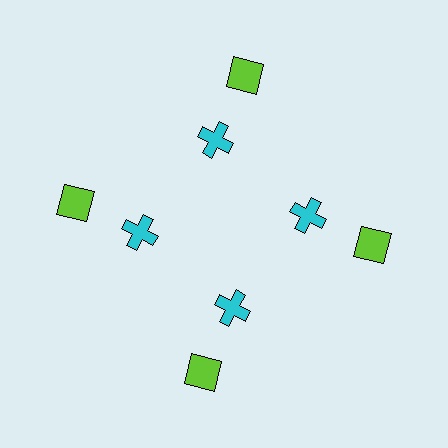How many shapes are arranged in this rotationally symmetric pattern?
There are 8 shapes, arranged in 4 groups of 2.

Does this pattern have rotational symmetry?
Yes, this pattern has 4-fold rotational symmetry. It looks the same after rotating 90 degrees around the center.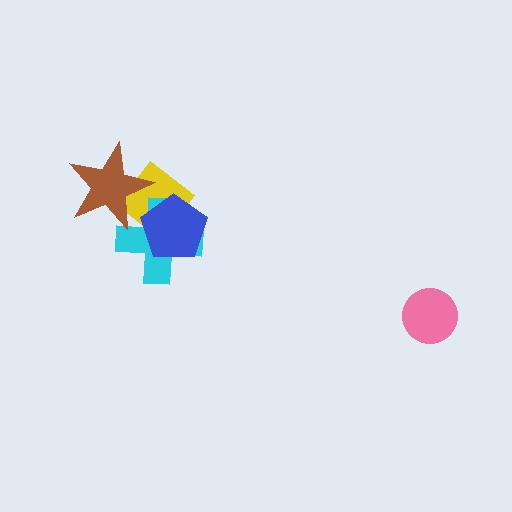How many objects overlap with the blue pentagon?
2 objects overlap with the blue pentagon.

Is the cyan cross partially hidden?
Yes, it is partially covered by another shape.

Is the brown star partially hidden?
No, no other shape covers it.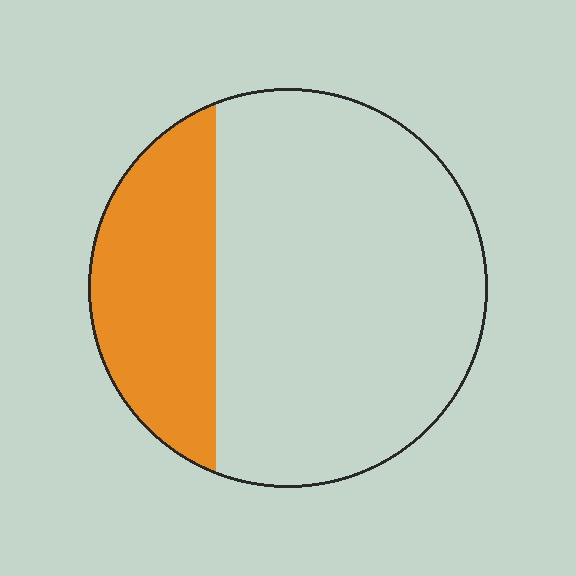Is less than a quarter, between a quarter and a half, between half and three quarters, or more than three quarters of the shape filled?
Between a quarter and a half.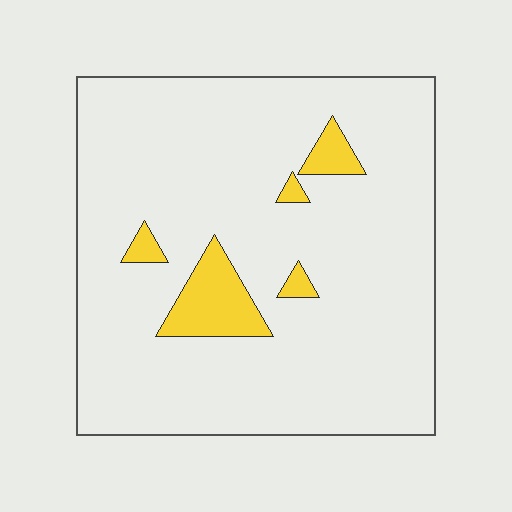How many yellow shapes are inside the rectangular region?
5.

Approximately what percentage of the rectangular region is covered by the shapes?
Approximately 10%.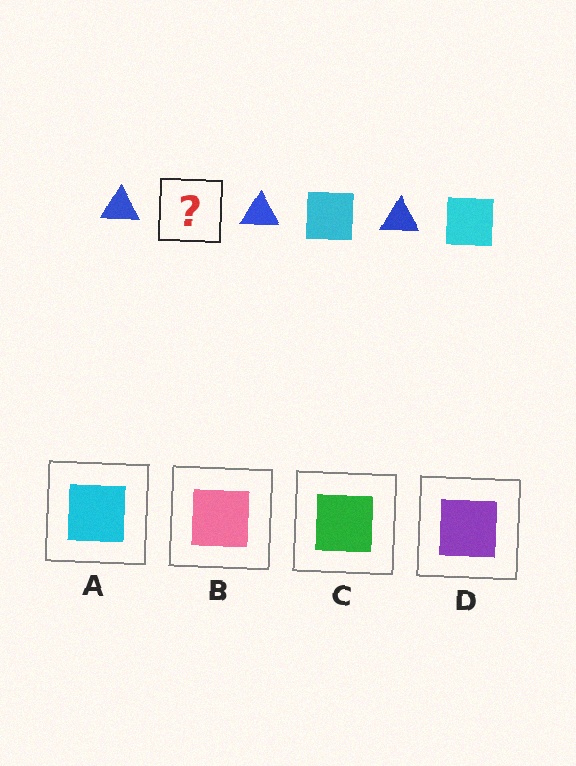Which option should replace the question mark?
Option A.